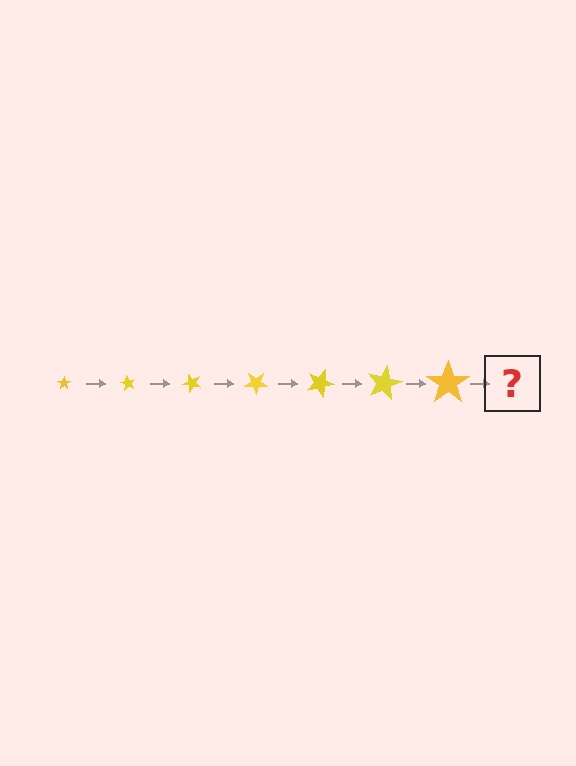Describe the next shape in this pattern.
It should be a star, larger than the previous one and rotated 420 degrees from the start.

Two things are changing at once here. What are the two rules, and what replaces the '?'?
The two rules are that the star grows larger each step and it rotates 60 degrees each step. The '?' should be a star, larger than the previous one and rotated 420 degrees from the start.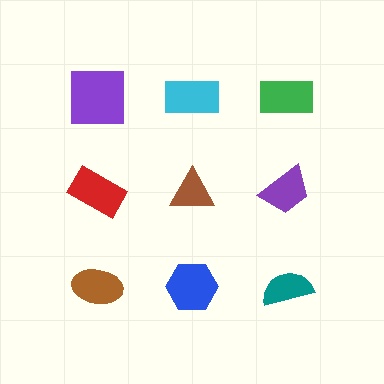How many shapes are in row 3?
3 shapes.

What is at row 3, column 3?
A teal semicircle.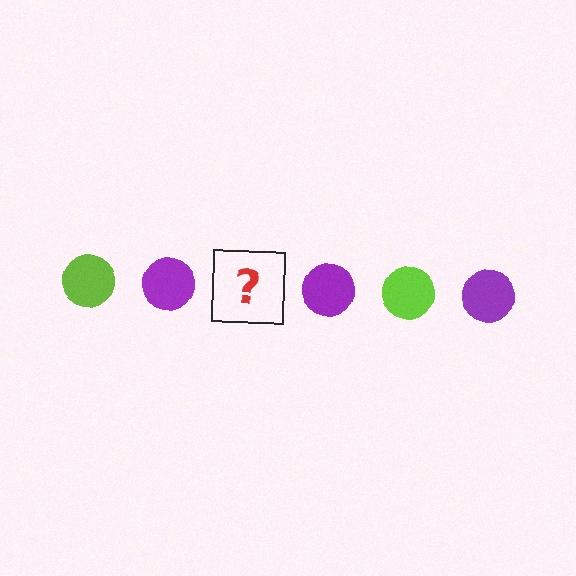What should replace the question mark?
The question mark should be replaced with a lime circle.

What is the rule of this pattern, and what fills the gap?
The rule is that the pattern cycles through lime, purple circles. The gap should be filled with a lime circle.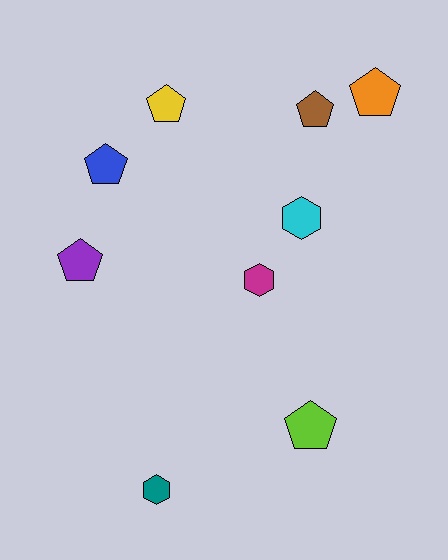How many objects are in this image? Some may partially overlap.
There are 9 objects.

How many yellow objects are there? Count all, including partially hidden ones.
There is 1 yellow object.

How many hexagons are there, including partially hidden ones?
There are 3 hexagons.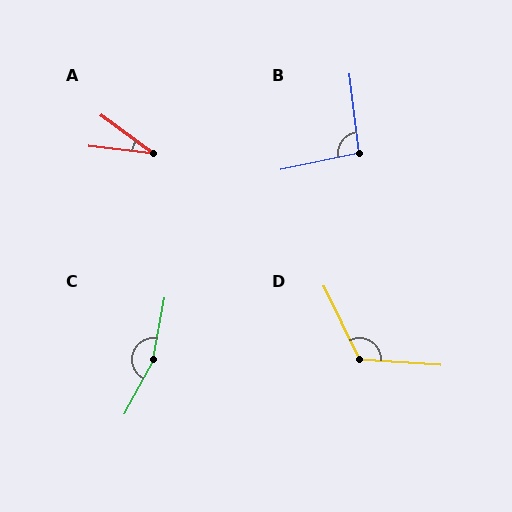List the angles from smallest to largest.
A (29°), B (95°), D (120°), C (163°).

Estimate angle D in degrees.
Approximately 120 degrees.